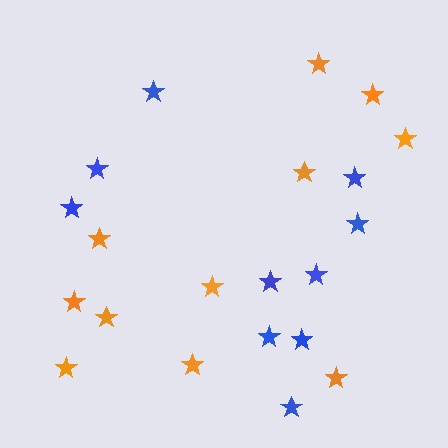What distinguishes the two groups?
There are 2 groups: one group of blue stars (10) and one group of orange stars (11).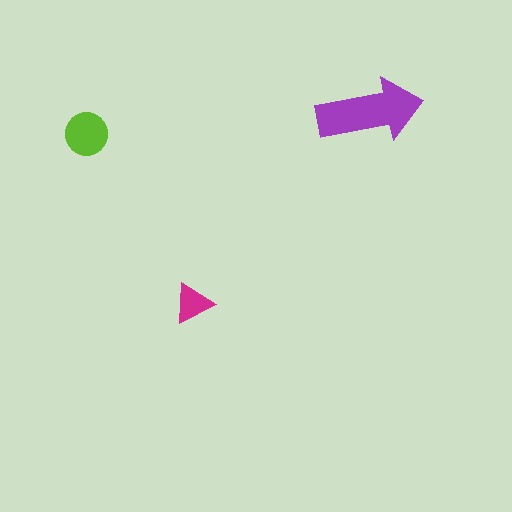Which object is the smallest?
The magenta triangle.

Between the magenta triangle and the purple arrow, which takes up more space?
The purple arrow.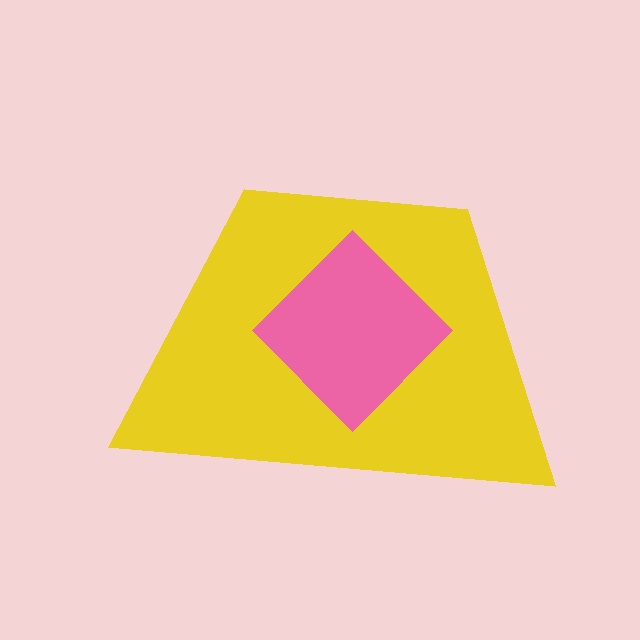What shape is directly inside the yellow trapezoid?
The pink diamond.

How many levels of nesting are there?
2.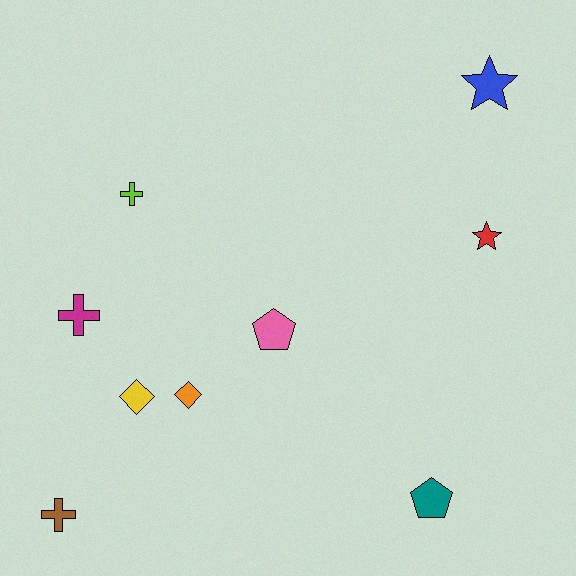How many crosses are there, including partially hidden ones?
There are 3 crosses.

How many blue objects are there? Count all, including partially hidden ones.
There is 1 blue object.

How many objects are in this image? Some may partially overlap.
There are 9 objects.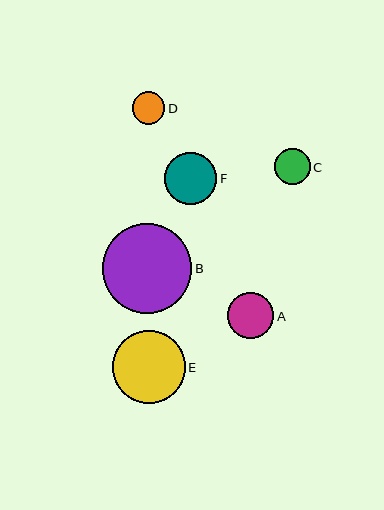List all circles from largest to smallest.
From largest to smallest: B, E, F, A, C, D.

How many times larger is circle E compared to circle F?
Circle E is approximately 1.4 times the size of circle F.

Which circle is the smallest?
Circle D is the smallest with a size of approximately 32 pixels.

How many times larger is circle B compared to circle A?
Circle B is approximately 1.9 times the size of circle A.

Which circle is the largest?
Circle B is the largest with a size of approximately 89 pixels.